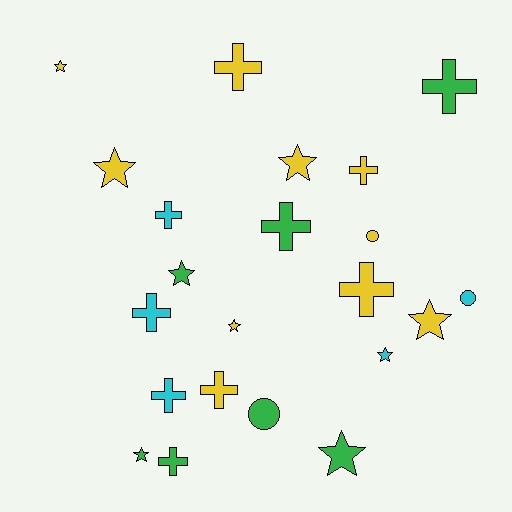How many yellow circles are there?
There is 1 yellow circle.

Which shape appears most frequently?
Cross, with 10 objects.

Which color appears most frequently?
Yellow, with 10 objects.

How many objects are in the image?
There are 22 objects.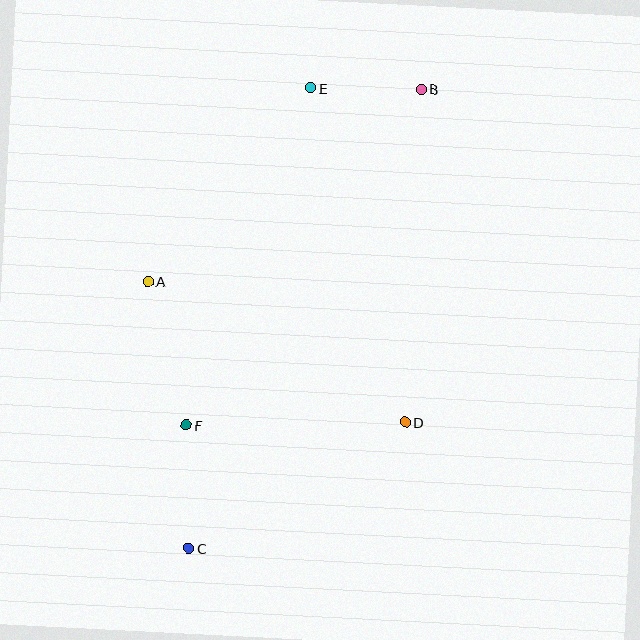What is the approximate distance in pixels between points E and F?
The distance between E and F is approximately 359 pixels.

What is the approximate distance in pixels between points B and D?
The distance between B and D is approximately 334 pixels.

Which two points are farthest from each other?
Points B and C are farthest from each other.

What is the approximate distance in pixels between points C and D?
The distance between C and D is approximately 250 pixels.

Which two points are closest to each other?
Points B and E are closest to each other.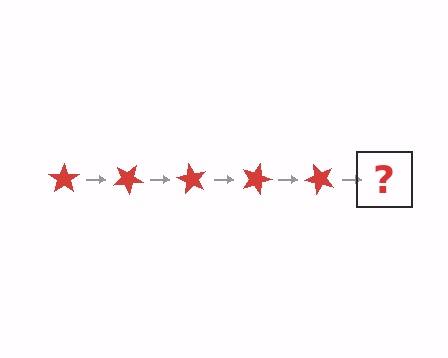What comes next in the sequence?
The next element should be a red star rotated 150 degrees.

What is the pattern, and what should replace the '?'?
The pattern is that the star rotates 30 degrees each step. The '?' should be a red star rotated 150 degrees.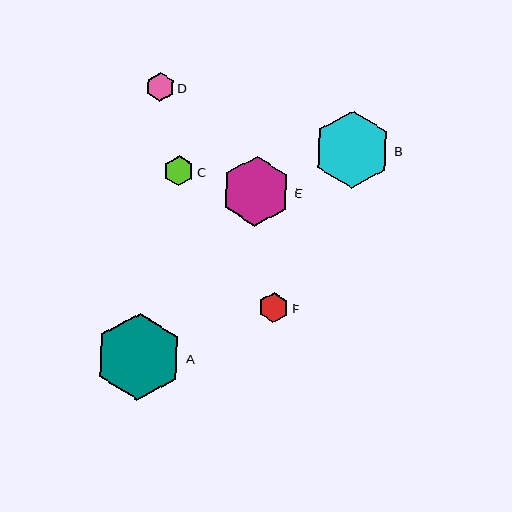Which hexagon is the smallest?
Hexagon D is the smallest with a size of approximately 29 pixels.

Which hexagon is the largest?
Hexagon A is the largest with a size of approximately 88 pixels.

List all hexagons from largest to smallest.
From largest to smallest: A, B, E, C, F, D.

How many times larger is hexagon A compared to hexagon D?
Hexagon A is approximately 3.1 times the size of hexagon D.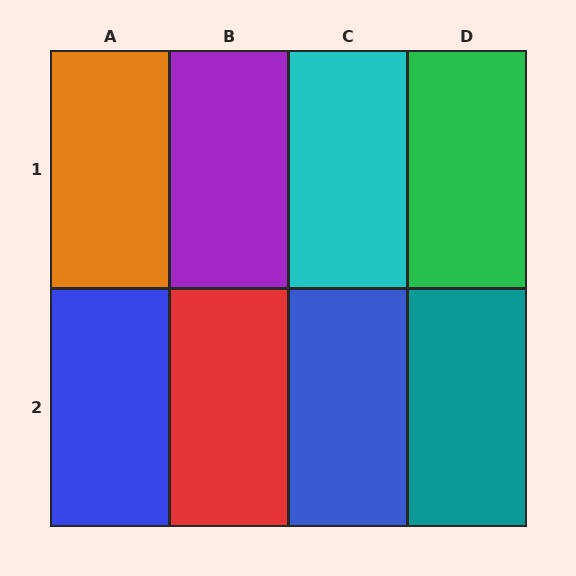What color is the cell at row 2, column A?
Blue.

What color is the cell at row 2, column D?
Teal.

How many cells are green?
1 cell is green.